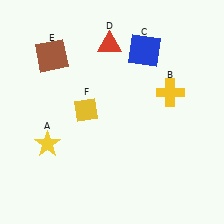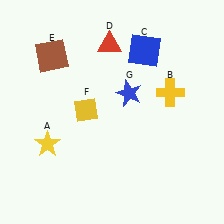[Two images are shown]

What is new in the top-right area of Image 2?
A blue star (G) was added in the top-right area of Image 2.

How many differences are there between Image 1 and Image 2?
There is 1 difference between the two images.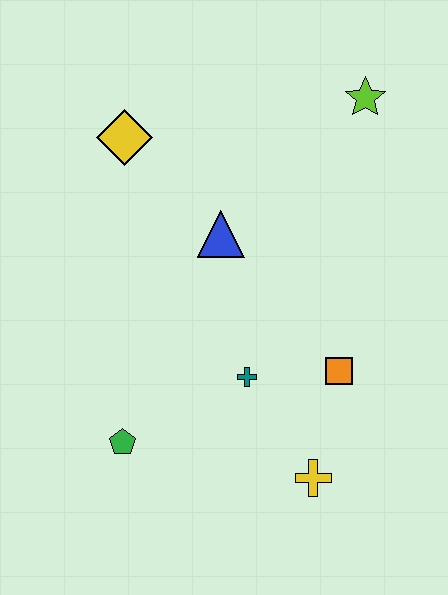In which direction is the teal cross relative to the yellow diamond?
The teal cross is below the yellow diamond.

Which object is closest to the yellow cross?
The orange square is closest to the yellow cross.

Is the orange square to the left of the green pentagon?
No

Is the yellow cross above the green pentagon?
No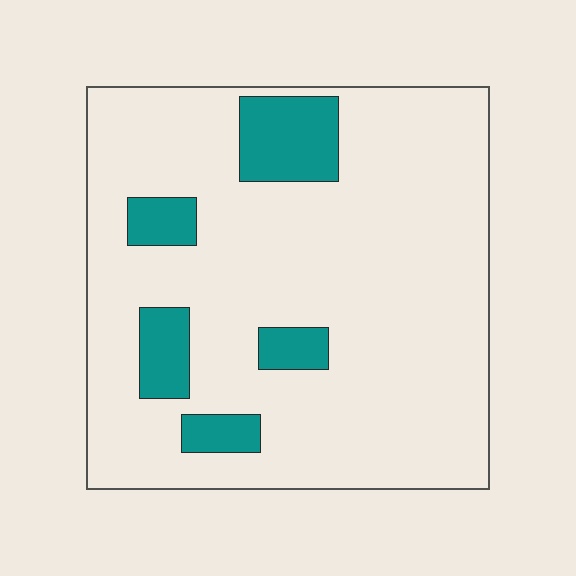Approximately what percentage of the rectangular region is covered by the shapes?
Approximately 15%.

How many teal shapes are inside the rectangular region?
5.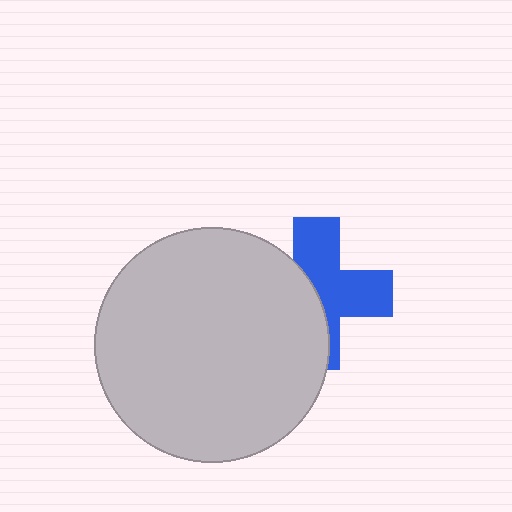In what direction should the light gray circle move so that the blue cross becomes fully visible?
The light gray circle should move left. That is the shortest direction to clear the overlap and leave the blue cross fully visible.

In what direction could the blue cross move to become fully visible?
The blue cross could move right. That would shift it out from behind the light gray circle entirely.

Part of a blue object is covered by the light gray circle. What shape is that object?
It is a cross.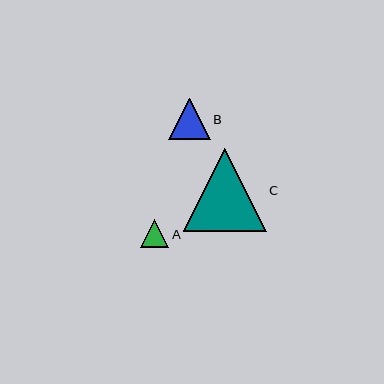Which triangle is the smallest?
Triangle A is the smallest with a size of approximately 28 pixels.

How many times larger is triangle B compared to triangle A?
Triangle B is approximately 1.5 times the size of triangle A.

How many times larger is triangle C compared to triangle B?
Triangle C is approximately 2.0 times the size of triangle B.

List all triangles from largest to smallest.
From largest to smallest: C, B, A.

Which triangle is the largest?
Triangle C is the largest with a size of approximately 83 pixels.